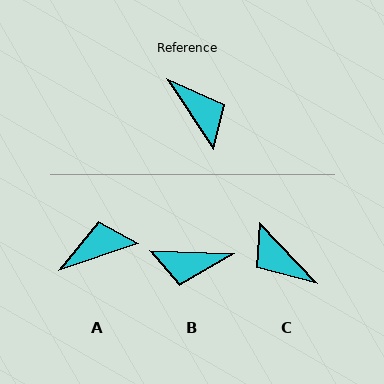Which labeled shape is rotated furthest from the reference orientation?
C, about 170 degrees away.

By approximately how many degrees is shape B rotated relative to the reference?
Approximately 125 degrees clockwise.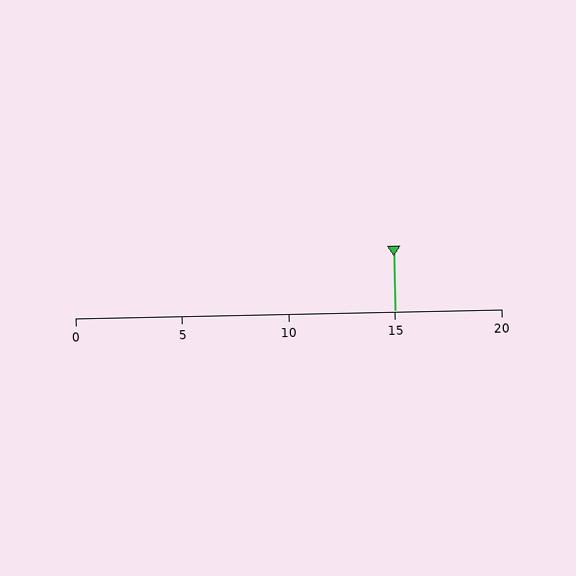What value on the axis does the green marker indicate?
The marker indicates approximately 15.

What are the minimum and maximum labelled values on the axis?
The axis runs from 0 to 20.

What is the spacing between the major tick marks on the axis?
The major ticks are spaced 5 apart.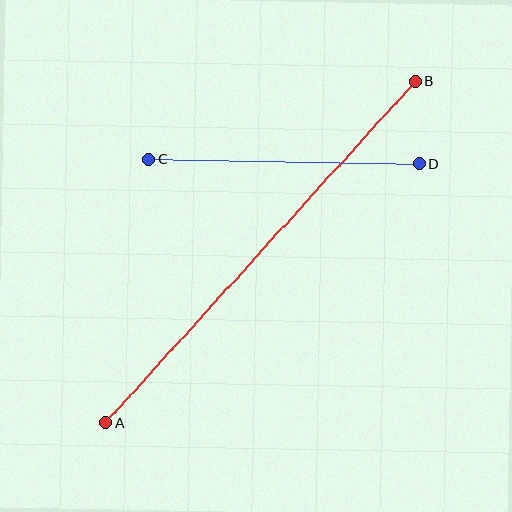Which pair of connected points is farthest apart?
Points A and B are farthest apart.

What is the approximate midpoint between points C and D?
The midpoint is at approximately (284, 161) pixels.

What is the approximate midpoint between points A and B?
The midpoint is at approximately (261, 252) pixels.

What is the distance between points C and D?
The distance is approximately 270 pixels.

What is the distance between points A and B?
The distance is approximately 461 pixels.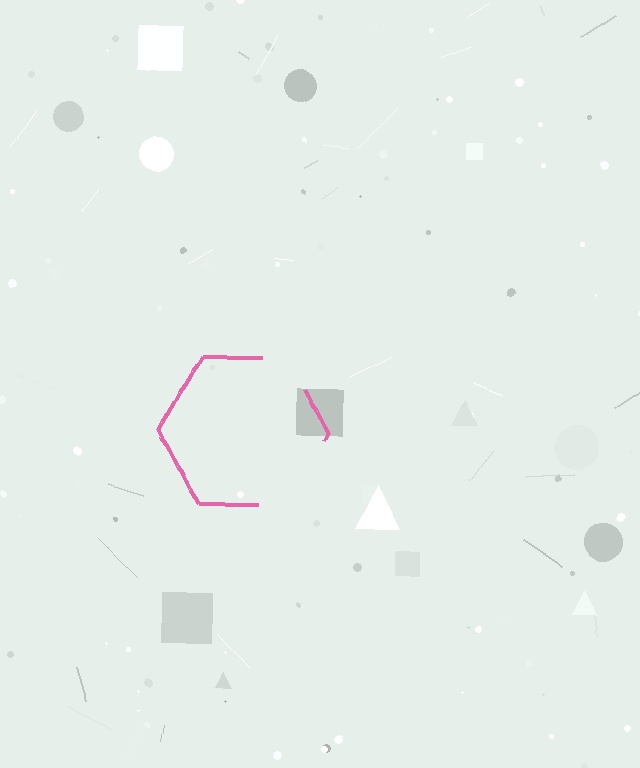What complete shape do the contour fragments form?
The contour fragments form a hexagon.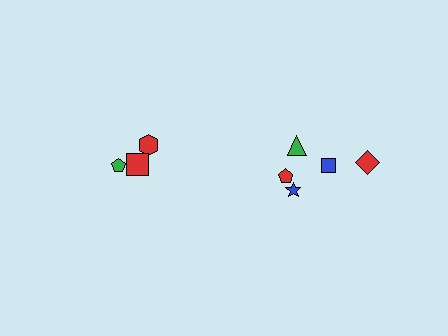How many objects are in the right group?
There are 5 objects.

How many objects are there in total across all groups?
There are 8 objects.